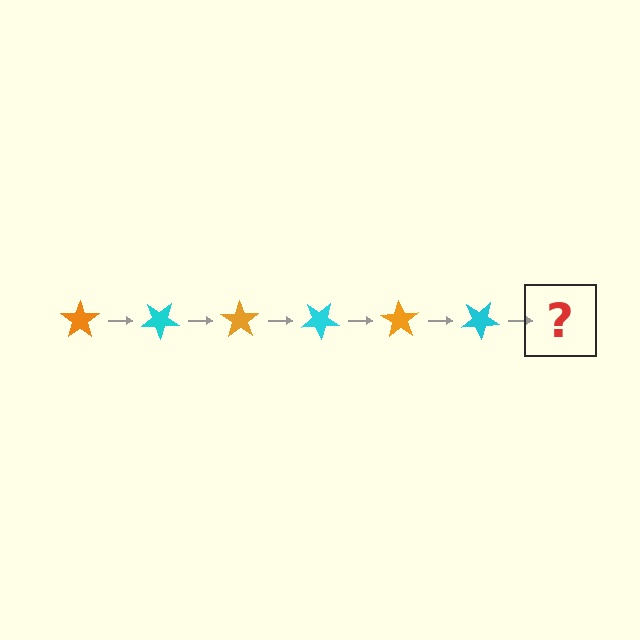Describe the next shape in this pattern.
It should be an orange star, rotated 210 degrees from the start.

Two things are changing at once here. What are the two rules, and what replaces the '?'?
The two rules are that it rotates 35 degrees each step and the color cycles through orange and cyan. The '?' should be an orange star, rotated 210 degrees from the start.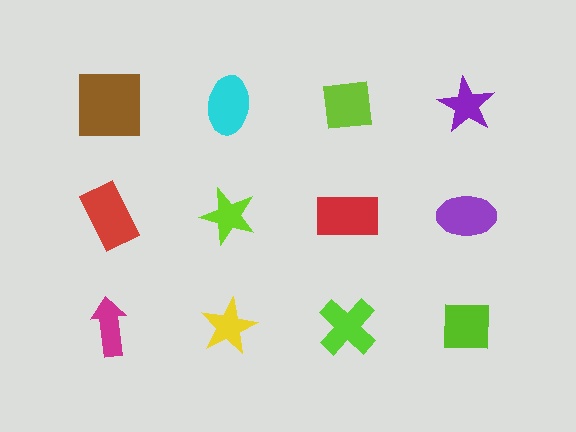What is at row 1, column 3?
A lime square.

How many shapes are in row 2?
4 shapes.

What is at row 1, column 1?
A brown square.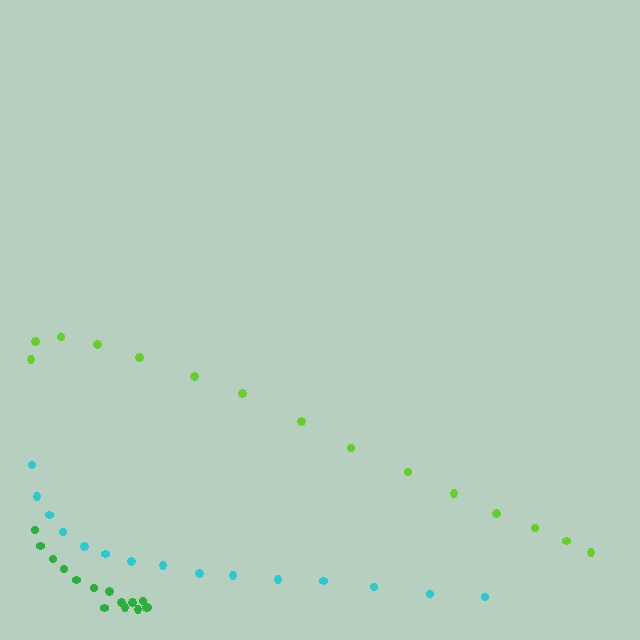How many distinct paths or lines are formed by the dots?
There are 3 distinct paths.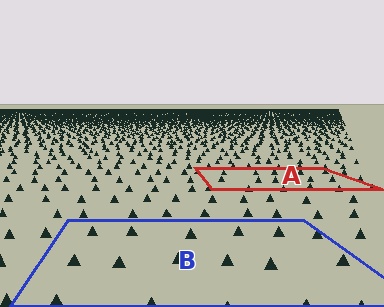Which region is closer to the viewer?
Region B is closer. The texture elements there are larger and more spread out.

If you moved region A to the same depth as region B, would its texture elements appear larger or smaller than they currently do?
They would appear larger. At a closer depth, the same texture elements are projected at a bigger on-screen size.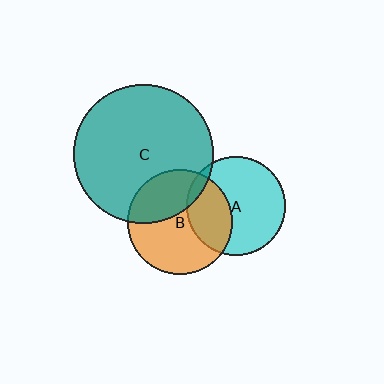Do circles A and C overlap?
Yes.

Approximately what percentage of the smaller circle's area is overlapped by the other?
Approximately 5%.